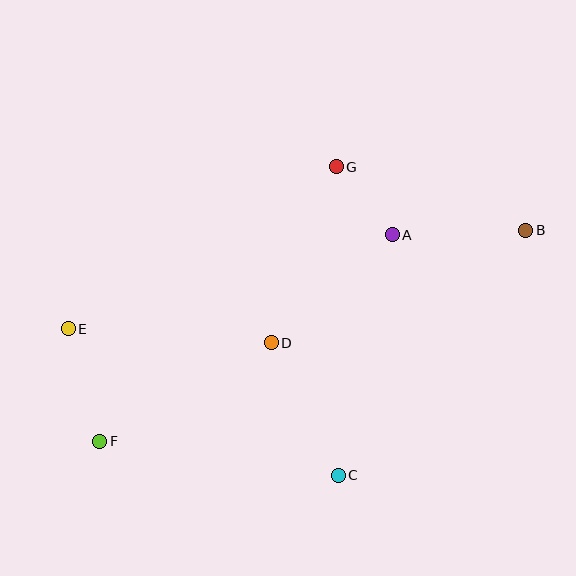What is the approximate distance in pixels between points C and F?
The distance between C and F is approximately 241 pixels.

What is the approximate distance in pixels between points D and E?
The distance between D and E is approximately 204 pixels.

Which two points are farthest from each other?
Points B and F are farthest from each other.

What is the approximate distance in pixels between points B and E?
The distance between B and E is approximately 468 pixels.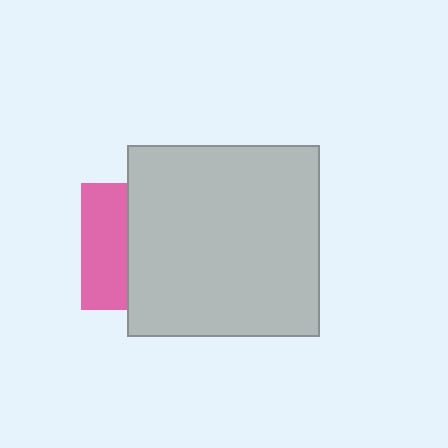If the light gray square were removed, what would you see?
You would see the complete pink square.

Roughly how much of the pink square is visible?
A small part of it is visible (roughly 36%).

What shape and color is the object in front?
The object in front is a light gray square.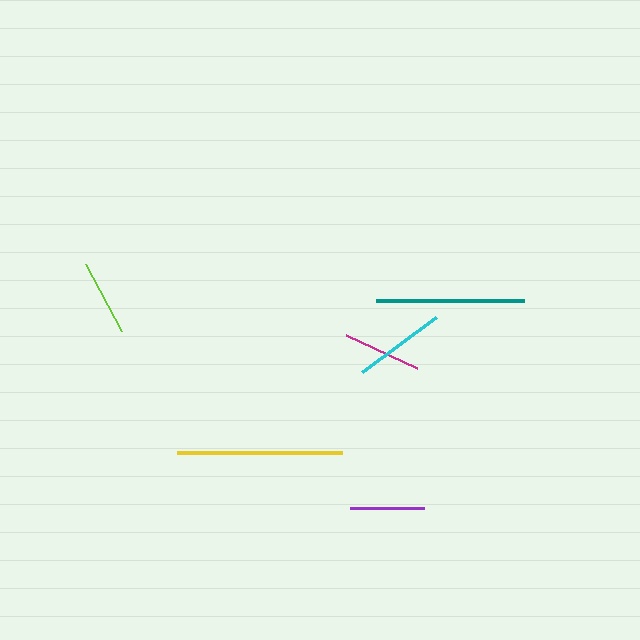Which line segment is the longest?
The yellow line is the longest at approximately 165 pixels.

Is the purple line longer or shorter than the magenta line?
The magenta line is longer than the purple line.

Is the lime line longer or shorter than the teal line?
The teal line is longer than the lime line.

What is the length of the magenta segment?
The magenta segment is approximately 79 pixels long.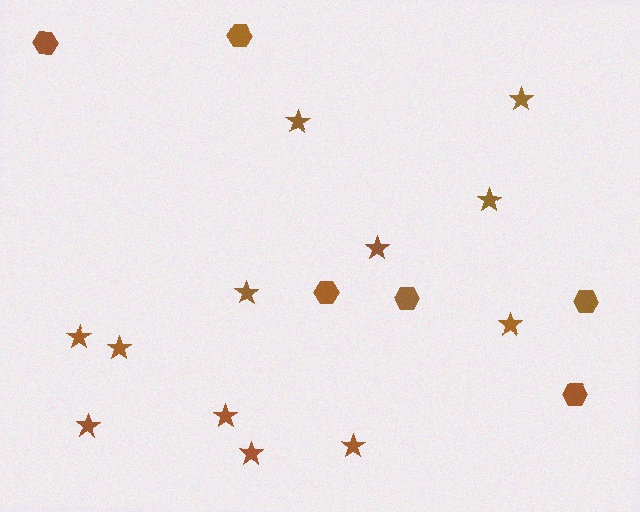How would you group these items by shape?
There are 2 groups: one group of hexagons (6) and one group of stars (12).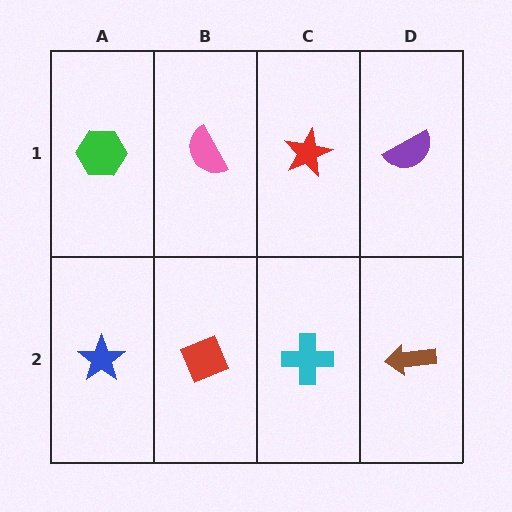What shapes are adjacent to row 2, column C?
A red star (row 1, column C), a red diamond (row 2, column B), a brown arrow (row 2, column D).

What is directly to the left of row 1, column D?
A red star.